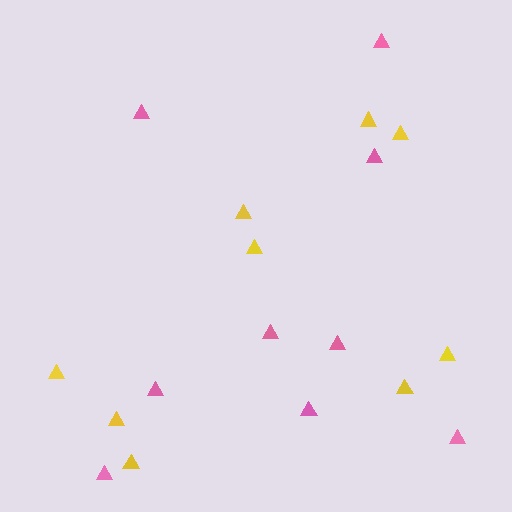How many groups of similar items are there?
There are 2 groups: one group of pink triangles (9) and one group of yellow triangles (9).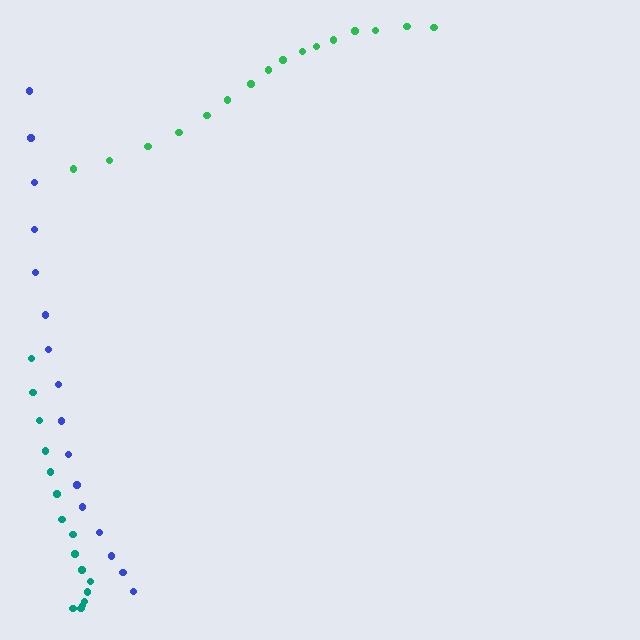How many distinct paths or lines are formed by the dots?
There are 3 distinct paths.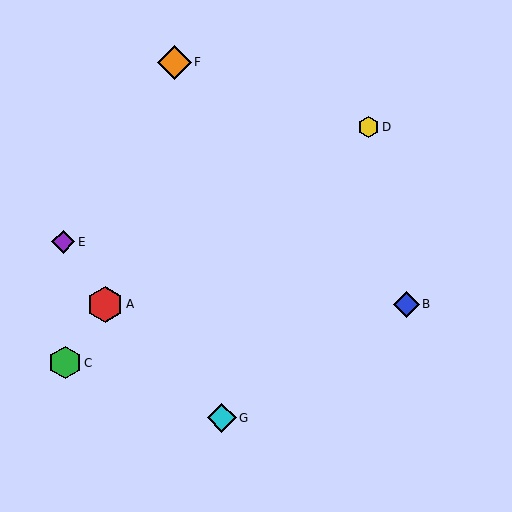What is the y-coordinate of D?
Object D is at y≈127.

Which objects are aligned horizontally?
Objects A, B are aligned horizontally.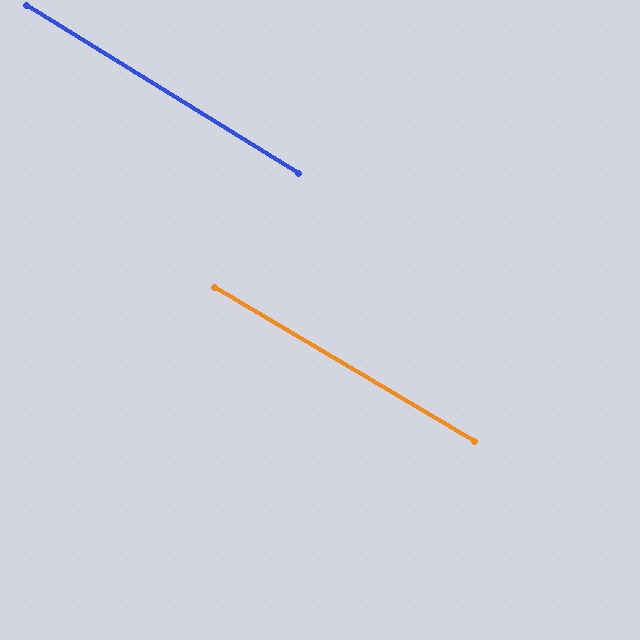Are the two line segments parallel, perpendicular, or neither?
Parallel — their directions differ by only 1.2°.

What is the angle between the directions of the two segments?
Approximately 1 degree.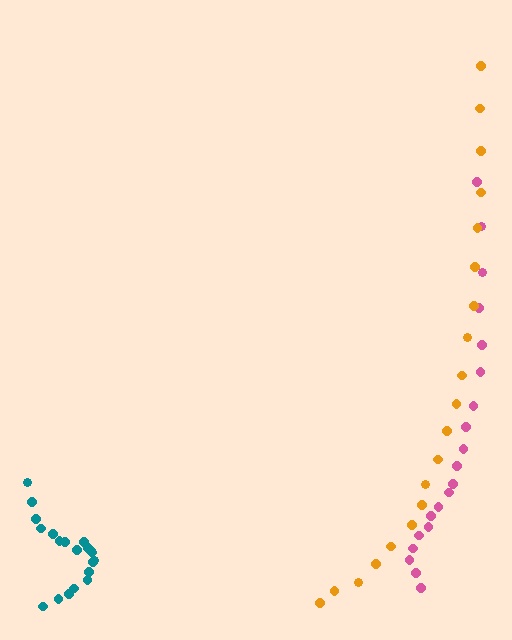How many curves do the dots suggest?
There are 3 distinct paths.